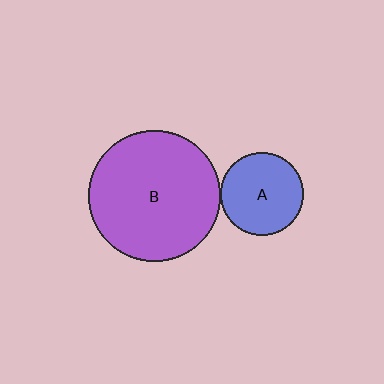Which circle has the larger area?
Circle B (purple).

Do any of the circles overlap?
No, none of the circles overlap.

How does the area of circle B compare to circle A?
Approximately 2.5 times.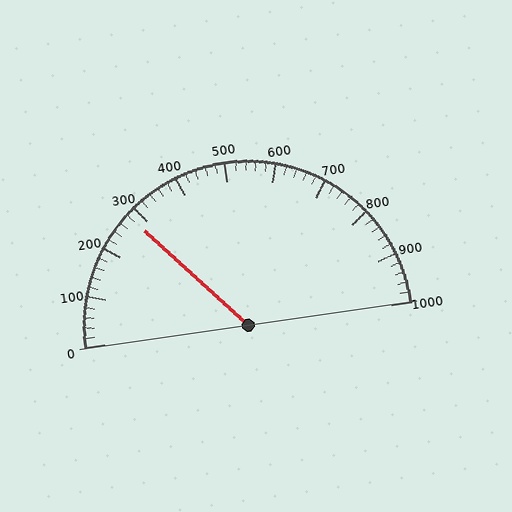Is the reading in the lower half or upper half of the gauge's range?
The reading is in the lower half of the range (0 to 1000).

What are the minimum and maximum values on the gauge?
The gauge ranges from 0 to 1000.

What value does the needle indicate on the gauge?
The needle indicates approximately 280.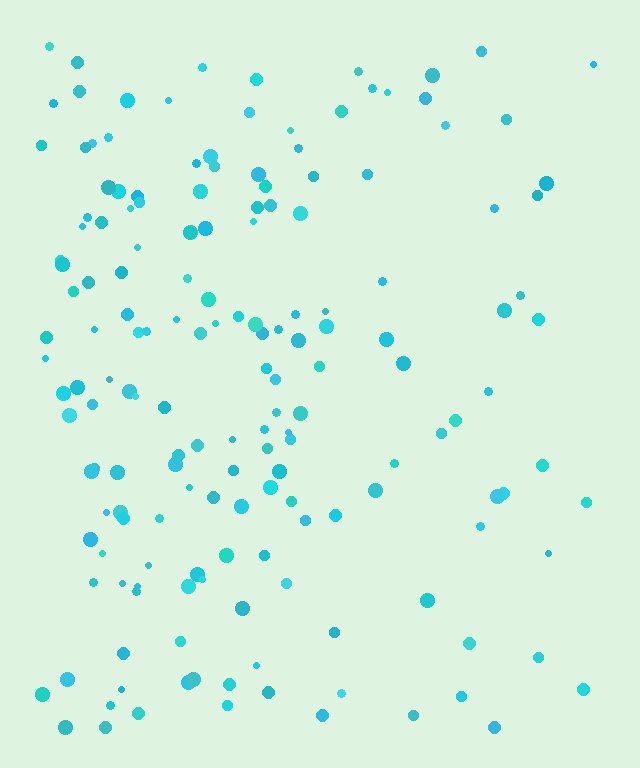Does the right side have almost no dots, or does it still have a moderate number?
Still a moderate number, just noticeably fewer than the left.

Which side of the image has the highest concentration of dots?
The left.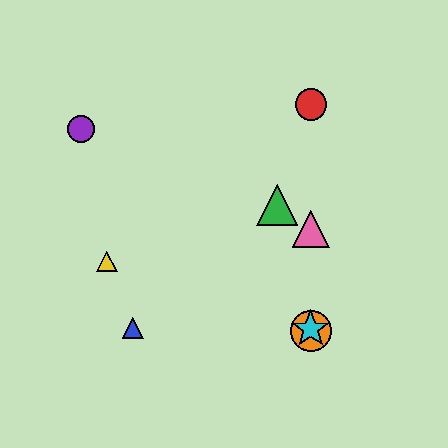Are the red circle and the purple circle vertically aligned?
No, the red circle is at x≈311 and the purple circle is at x≈81.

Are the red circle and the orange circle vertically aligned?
Yes, both are at x≈311.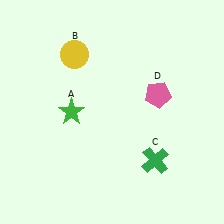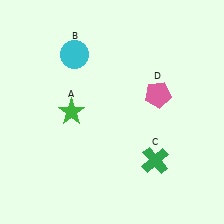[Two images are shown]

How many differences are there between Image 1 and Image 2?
There is 1 difference between the two images.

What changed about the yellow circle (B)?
In Image 1, B is yellow. In Image 2, it changed to cyan.